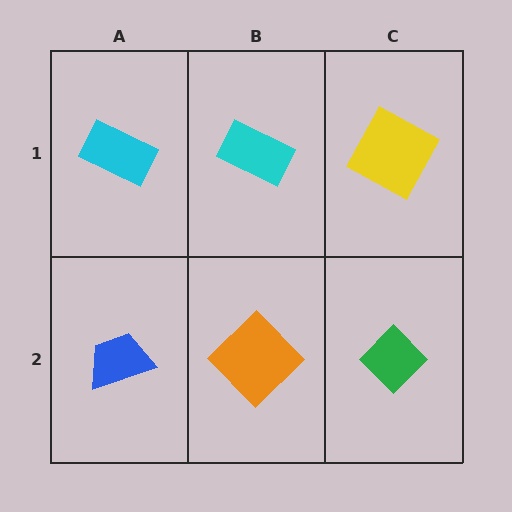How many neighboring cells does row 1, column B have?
3.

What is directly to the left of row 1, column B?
A cyan rectangle.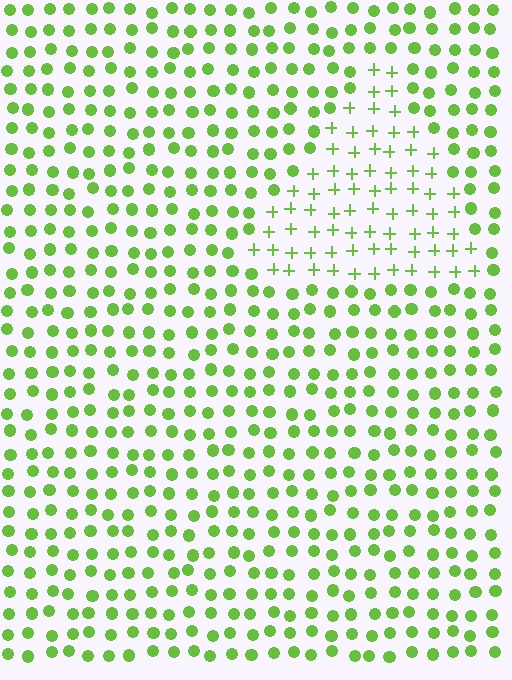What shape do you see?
I see a triangle.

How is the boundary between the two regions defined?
The boundary is defined by a change in element shape: plus signs inside vs. circles outside. All elements share the same color and spacing.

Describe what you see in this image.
The image is filled with small lime elements arranged in a uniform grid. A triangle-shaped region contains plus signs, while the surrounding area contains circles. The boundary is defined purely by the change in element shape.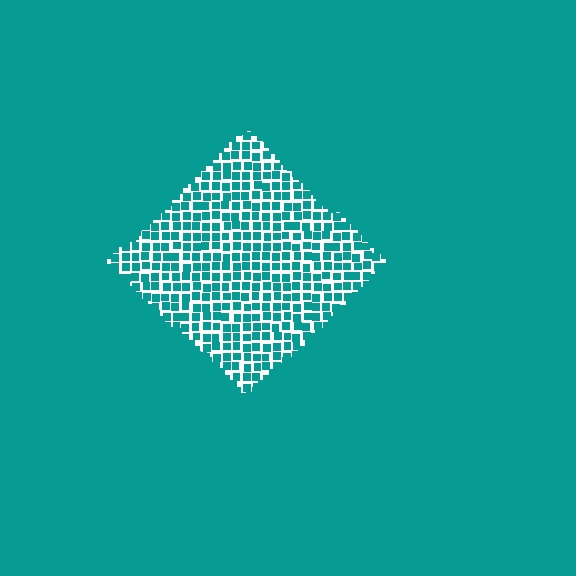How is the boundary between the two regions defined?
The boundary is defined by a change in element density (approximately 2.9x ratio). All elements are the same color, size, and shape.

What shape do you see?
I see a diamond.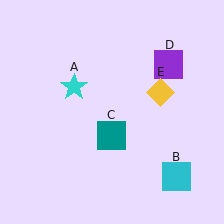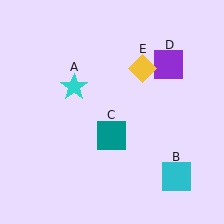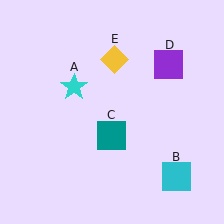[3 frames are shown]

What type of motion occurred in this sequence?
The yellow diamond (object E) rotated counterclockwise around the center of the scene.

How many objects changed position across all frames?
1 object changed position: yellow diamond (object E).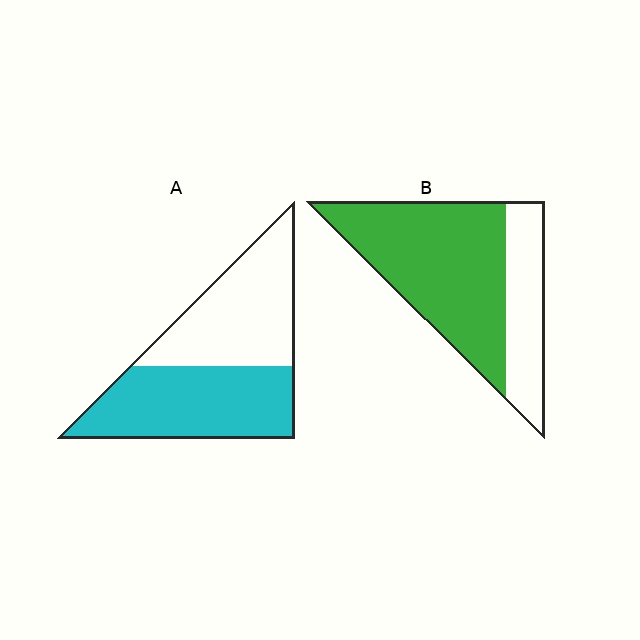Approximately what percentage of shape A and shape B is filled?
A is approximately 50% and B is approximately 70%.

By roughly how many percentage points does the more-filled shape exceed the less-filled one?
By roughly 20 percentage points (B over A).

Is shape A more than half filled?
Roughly half.